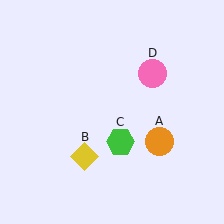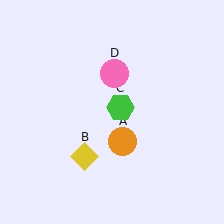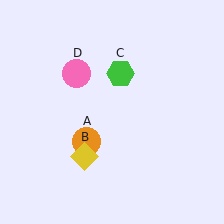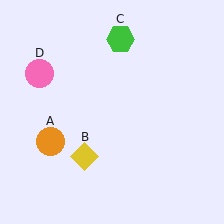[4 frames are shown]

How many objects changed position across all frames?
3 objects changed position: orange circle (object A), green hexagon (object C), pink circle (object D).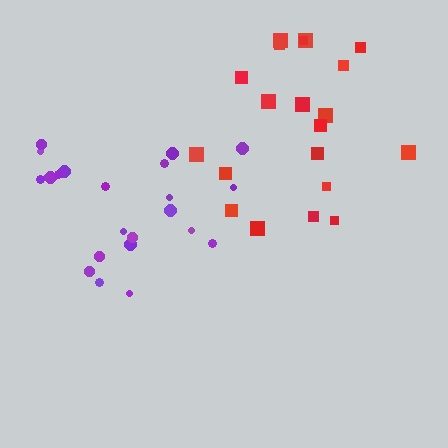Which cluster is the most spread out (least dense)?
Red.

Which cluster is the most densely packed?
Purple.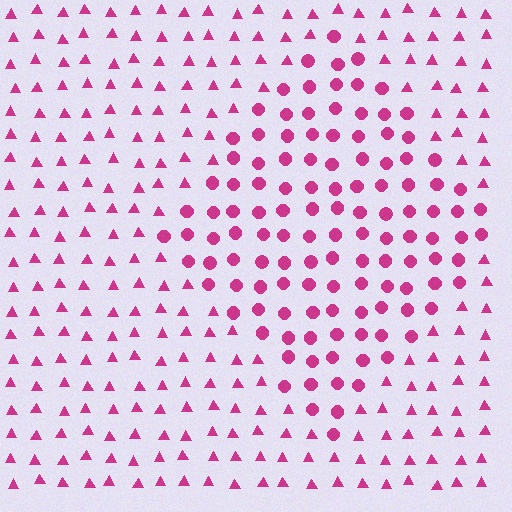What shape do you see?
I see a diamond.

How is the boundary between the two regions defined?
The boundary is defined by a change in element shape: circles inside vs. triangles outside. All elements share the same color and spacing.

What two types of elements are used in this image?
The image uses circles inside the diamond region and triangles outside it.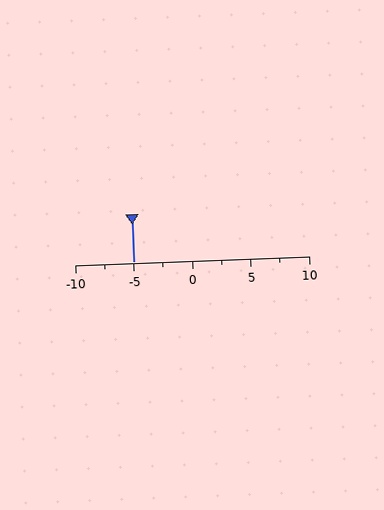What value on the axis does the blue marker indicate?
The marker indicates approximately -5.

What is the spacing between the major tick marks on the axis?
The major ticks are spaced 5 apart.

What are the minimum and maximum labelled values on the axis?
The axis runs from -10 to 10.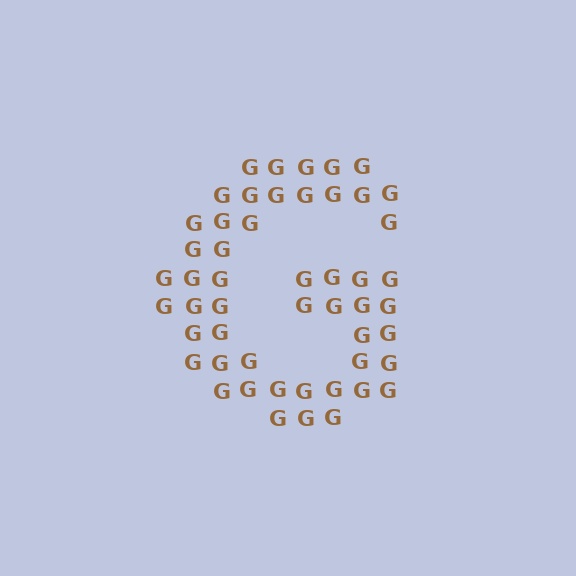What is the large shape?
The large shape is the letter G.